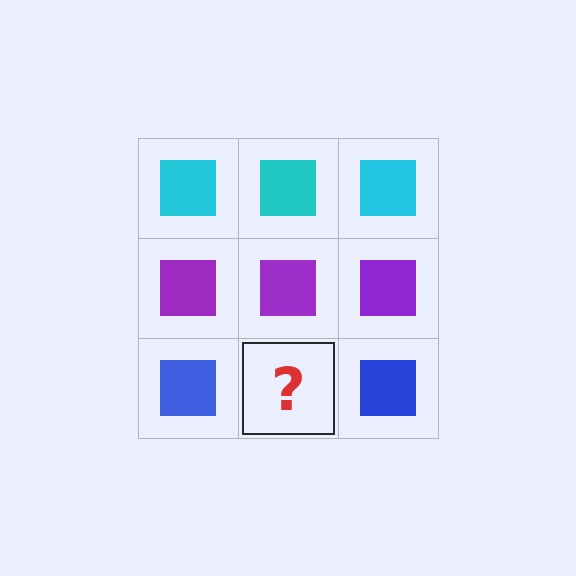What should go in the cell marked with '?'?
The missing cell should contain a blue square.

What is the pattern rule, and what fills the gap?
The rule is that each row has a consistent color. The gap should be filled with a blue square.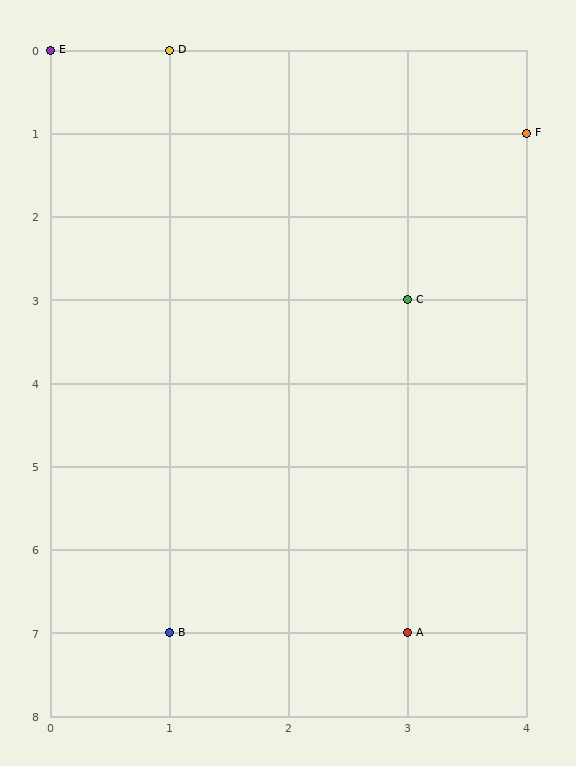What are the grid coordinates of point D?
Point D is at grid coordinates (1, 0).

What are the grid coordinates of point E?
Point E is at grid coordinates (0, 0).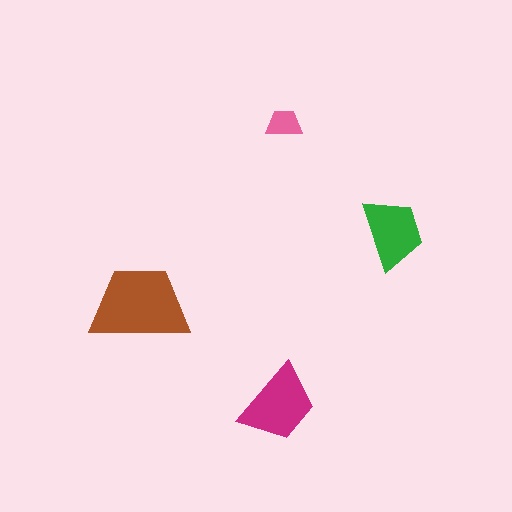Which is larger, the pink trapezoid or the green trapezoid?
The green one.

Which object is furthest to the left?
The brown trapezoid is leftmost.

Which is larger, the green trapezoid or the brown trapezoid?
The brown one.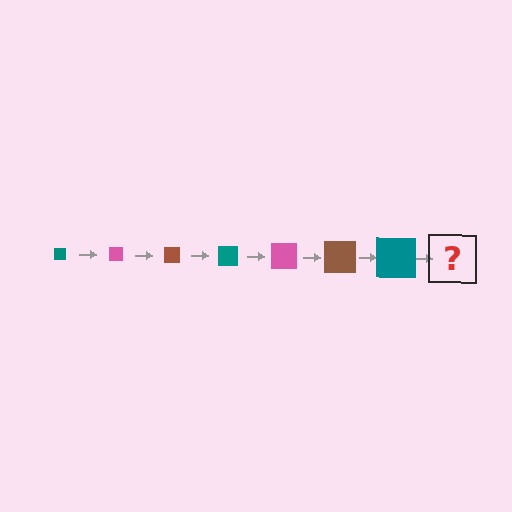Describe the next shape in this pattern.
It should be a pink square, larger than the previous one.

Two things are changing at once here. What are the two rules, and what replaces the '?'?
The two rules are that the square grows larger each step and the color cycles through teal, pink, and brown. The '?' should be a pink square, larger than the previous one.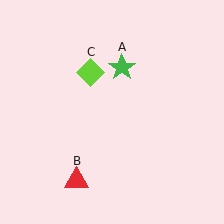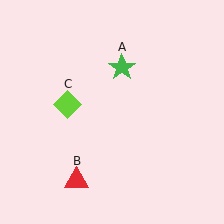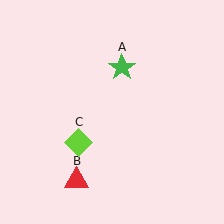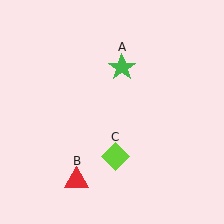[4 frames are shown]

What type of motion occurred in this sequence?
The lime diamond (object C) rotated counterclockwise around the center of the scene.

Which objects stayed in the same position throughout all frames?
Green star (object A) and red triangle (object B) remained stationary.